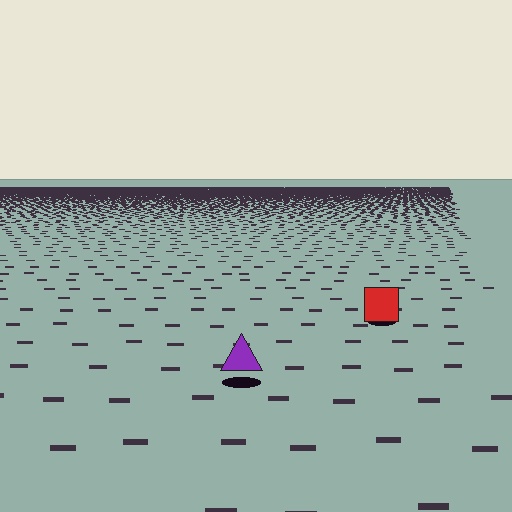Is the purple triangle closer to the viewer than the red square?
Yes. The purple triangle is closer — you can tell from the texture gradient: the ground texture is coarser near it.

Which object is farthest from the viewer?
The red square is farthest from the viewer. It appears smaller and the ground texture around it is denser.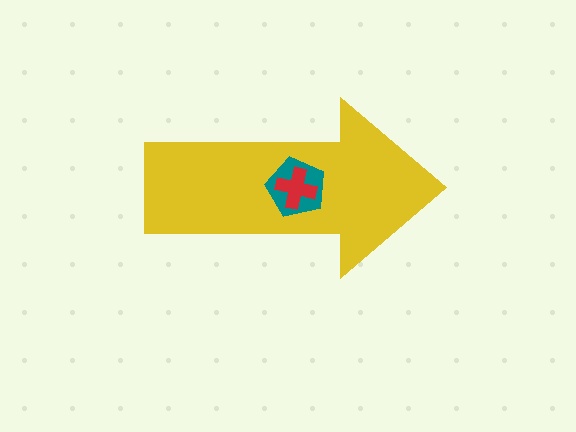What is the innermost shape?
The red cross.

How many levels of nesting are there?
3.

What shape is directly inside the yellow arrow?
The teal pentagon.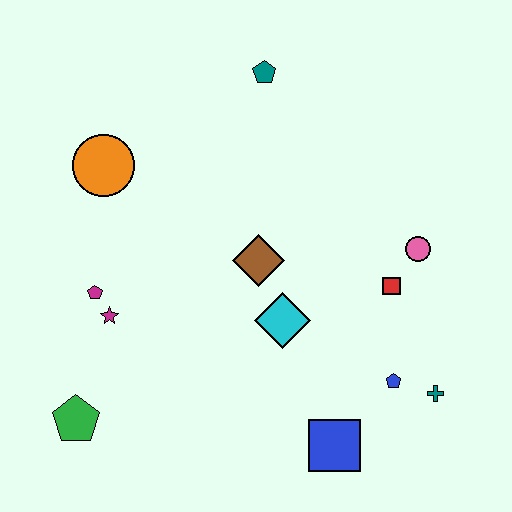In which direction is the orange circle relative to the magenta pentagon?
The orange circle is above the magenta pentagon.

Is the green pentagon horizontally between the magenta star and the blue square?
No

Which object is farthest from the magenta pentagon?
The teal cross is farthest from the magenta pentagon.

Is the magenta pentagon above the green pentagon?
Yes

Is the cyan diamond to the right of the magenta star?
Yes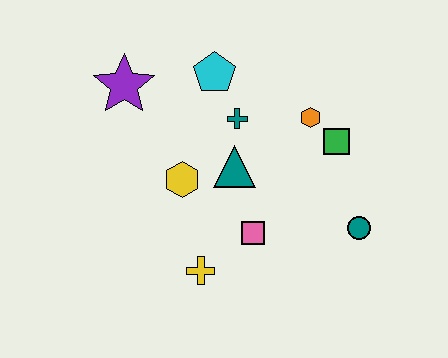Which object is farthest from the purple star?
The teal circle is farthest from the purple star.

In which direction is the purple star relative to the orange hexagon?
The purple star is to the left of the orange hexagon.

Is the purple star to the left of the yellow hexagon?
Yes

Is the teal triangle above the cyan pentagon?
No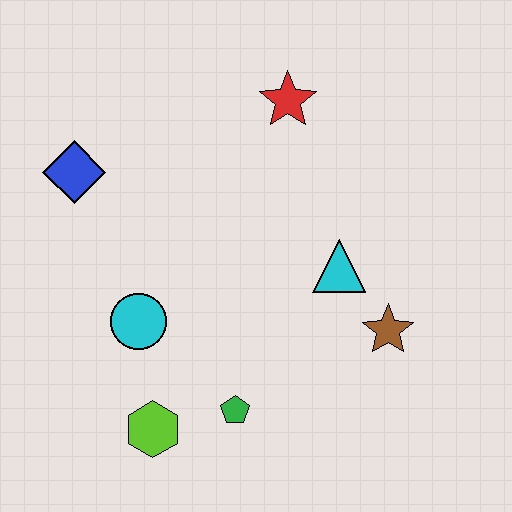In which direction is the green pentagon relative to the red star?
The green pentagon is below the red star.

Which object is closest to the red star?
The cyan triangle is closest to the red star.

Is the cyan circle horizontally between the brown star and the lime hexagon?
No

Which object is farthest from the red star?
The lime hexagon is farthest from the red star.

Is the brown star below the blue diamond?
Yes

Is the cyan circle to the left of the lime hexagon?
Yes